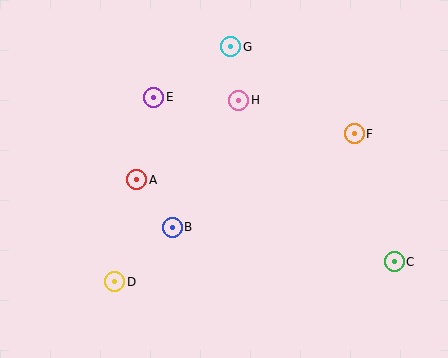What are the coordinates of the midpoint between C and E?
The midpoint between C and E is at (274, 179).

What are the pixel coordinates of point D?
Point D is at (115, 282).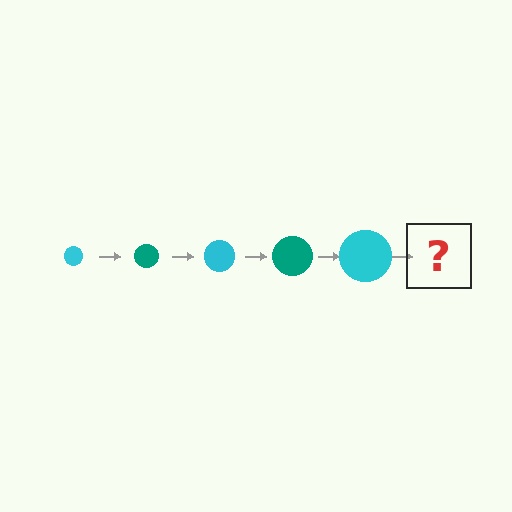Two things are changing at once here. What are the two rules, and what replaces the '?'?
The two rules are that the circle grows larger each step and the color cycles through cyan and teal. The '?' should be a teal circle, larger than the previous one.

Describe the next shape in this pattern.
It should be a teal circle, larger than the previous one.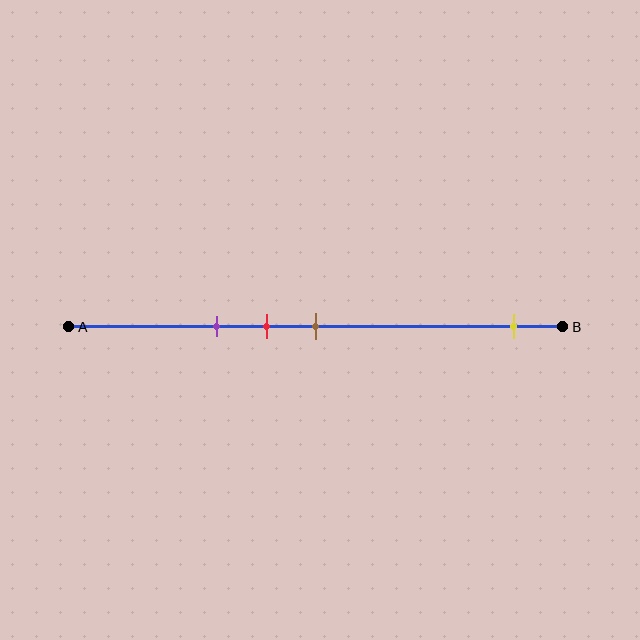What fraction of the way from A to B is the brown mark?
The brown mark is approximately 50% (0.5) of the way from A to B.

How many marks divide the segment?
There are 4 marks dividing the segment.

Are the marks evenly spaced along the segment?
No, the marks are not evenly spaced.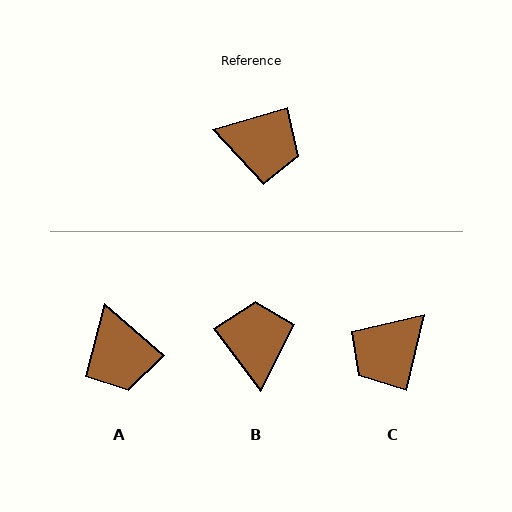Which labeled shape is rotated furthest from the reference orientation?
C, about 119 degrees away.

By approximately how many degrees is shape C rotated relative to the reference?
Approximately 119 degrees clockwise.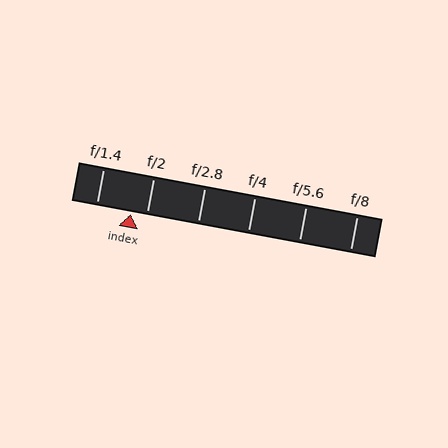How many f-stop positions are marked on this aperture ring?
There are 6 f-stop positions marked.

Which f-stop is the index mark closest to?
The index mark is closest to f/2.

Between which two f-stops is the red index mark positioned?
The index mark is between f/1.4 and f/2.